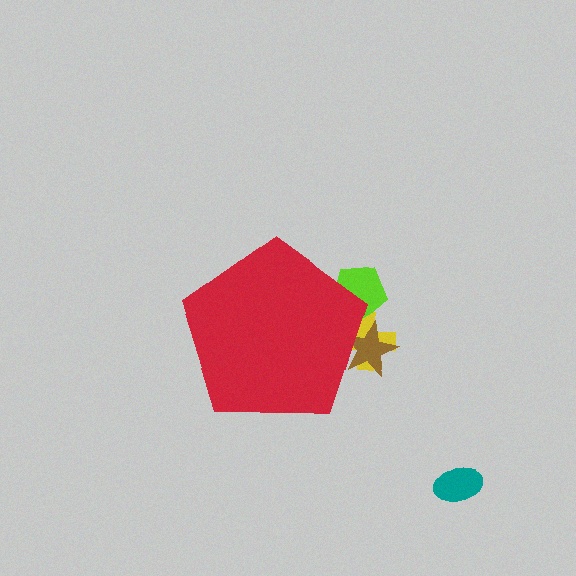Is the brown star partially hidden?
Yes, the brown star is partially hidden behind the red pentagon.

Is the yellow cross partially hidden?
Yes, the yellow cross is partially hidden behind the red pentagon.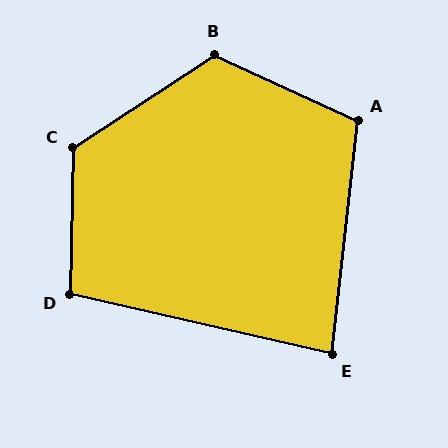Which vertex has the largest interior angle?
C, at approximately 124 degrees.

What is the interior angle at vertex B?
Approximately 122 degrees (obtuse).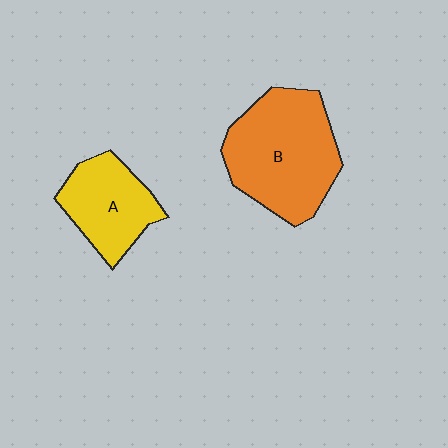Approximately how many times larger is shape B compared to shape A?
Approximately 1.6 times.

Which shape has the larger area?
Shape B (orange).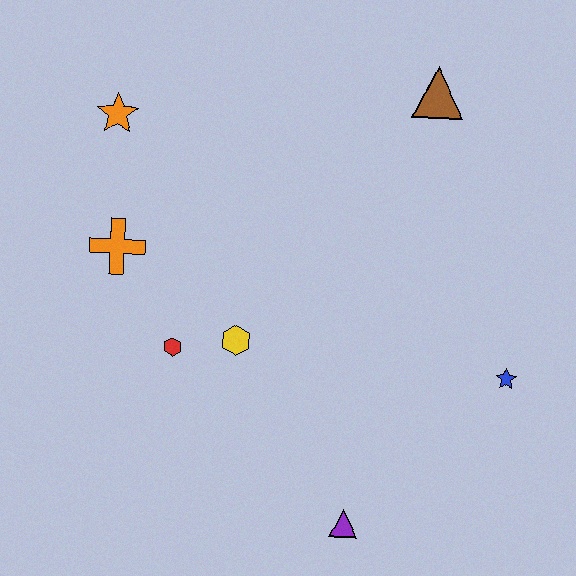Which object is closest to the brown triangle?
The blue star is closest to the brown triangle.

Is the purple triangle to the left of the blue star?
Yes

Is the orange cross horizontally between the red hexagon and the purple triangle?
No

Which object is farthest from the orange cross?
The blue star is farthest from the orange cross.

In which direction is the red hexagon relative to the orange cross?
The red hexagon is below the orange cross.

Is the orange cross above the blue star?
Yes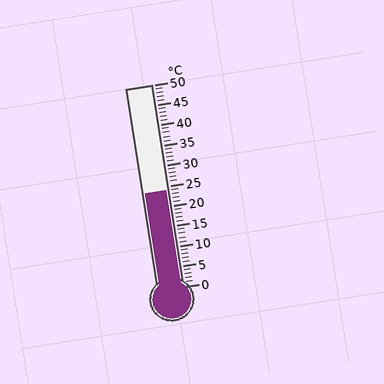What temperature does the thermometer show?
The thermometer shows approximately 24°C.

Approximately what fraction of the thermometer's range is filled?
The thermometer is filled to approximately 50% of its range.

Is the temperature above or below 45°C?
The temperature is below 45°C.